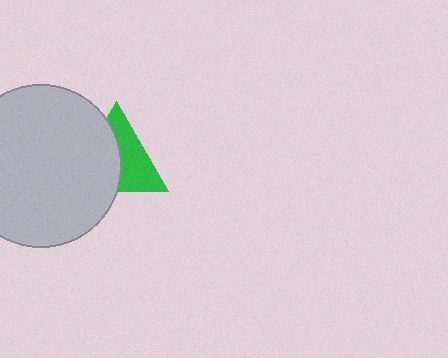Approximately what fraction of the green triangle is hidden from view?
Roughly 51% of the green triangle is hidden behind the light gray circle.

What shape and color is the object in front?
The object in front is a light gray circle.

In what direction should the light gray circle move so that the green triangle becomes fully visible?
The light gray circle should move left. That is the shortest direction to clear the overlap and leave the green triangle fully visible.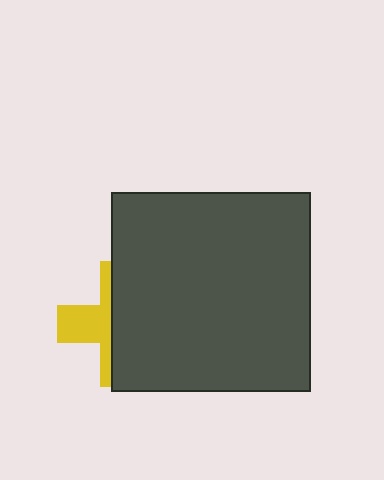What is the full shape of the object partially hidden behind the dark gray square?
The partially hidden object is a yellow cross.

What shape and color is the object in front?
The object in front is a dark gray square.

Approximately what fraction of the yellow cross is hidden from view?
Roughly 62% of the yellow cross is hidden behind the dark gray square.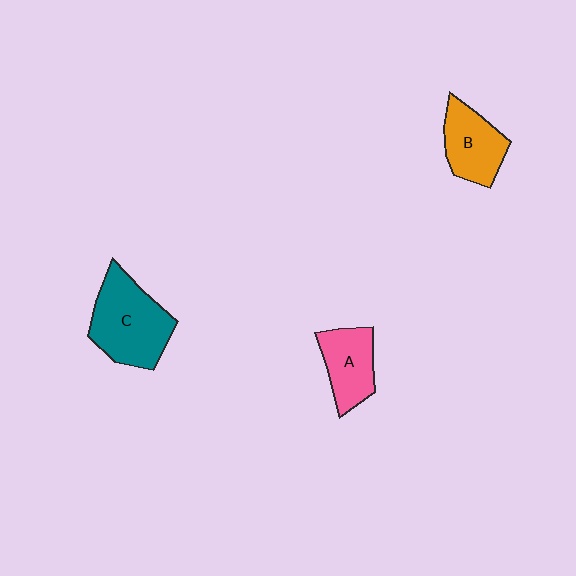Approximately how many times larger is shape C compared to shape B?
Approximately 1.5 times.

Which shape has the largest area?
Shape C (teal).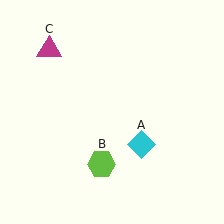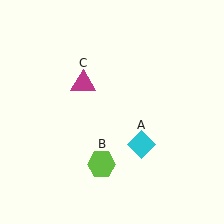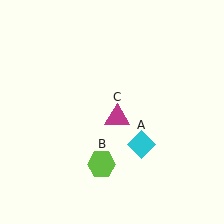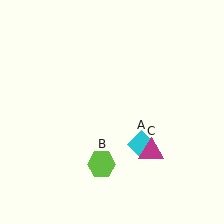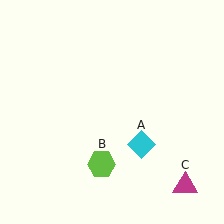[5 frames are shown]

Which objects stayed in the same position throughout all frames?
Cyan diamond (object A) and lime hexagon (object B) remained stationary.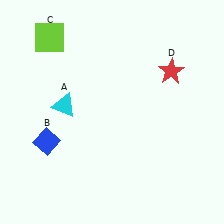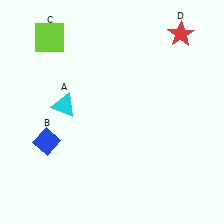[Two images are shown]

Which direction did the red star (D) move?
The red star (D) moved up.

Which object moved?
The red star (D) moved up.